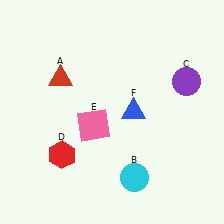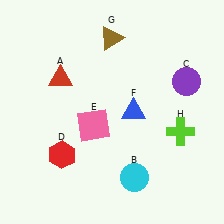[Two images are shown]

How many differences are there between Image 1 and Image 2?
There are 2 differences between the two images.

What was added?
A brown triangle (G), a lime cross (H) were added in Image 2.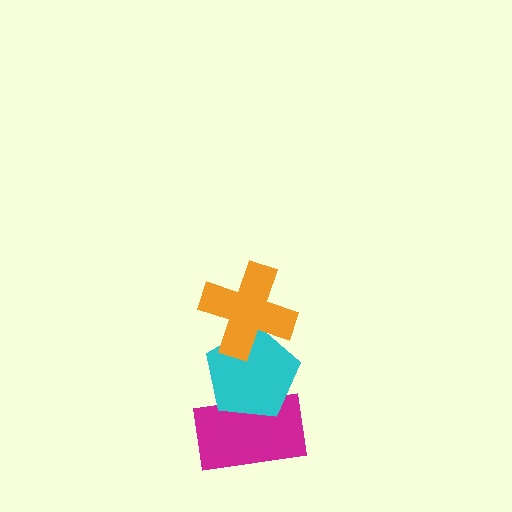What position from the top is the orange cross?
The orange cross is 1st from the top.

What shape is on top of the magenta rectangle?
The cyan pentagon is on top of the magenta rectangle.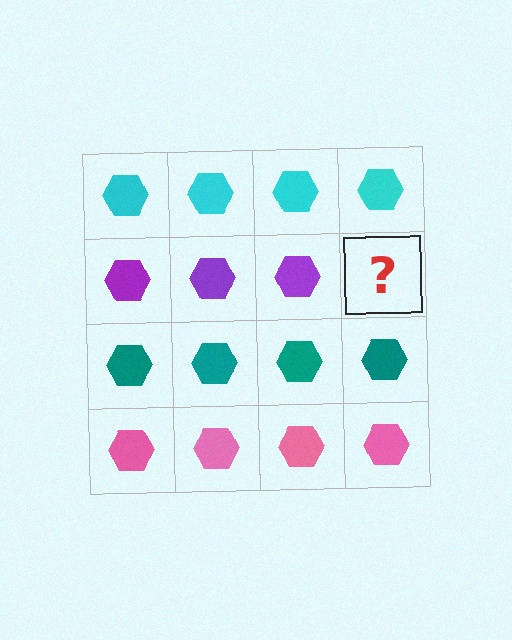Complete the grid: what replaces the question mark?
The question mark should be replaced with a purple hexagon.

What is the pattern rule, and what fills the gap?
The rule is that each row has a consistent color. The gap should be filled with a purple hexagon.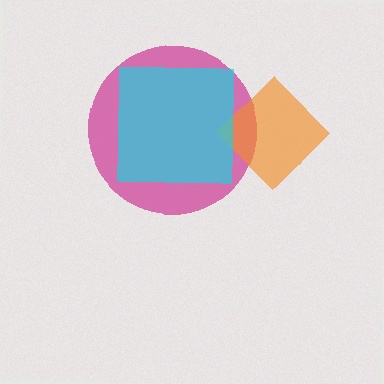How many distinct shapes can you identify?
There are 3 distinct shapes: a magenta circle, an orange diamond, a cyan square.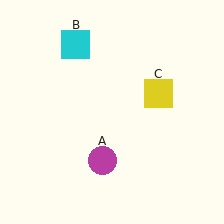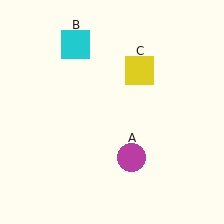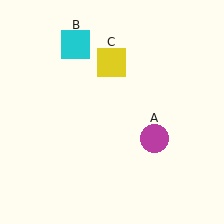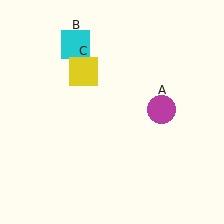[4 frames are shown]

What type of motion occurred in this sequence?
The magenta circle (object A), yellow square (object C) rotated counterclockwise around the center of the scene.